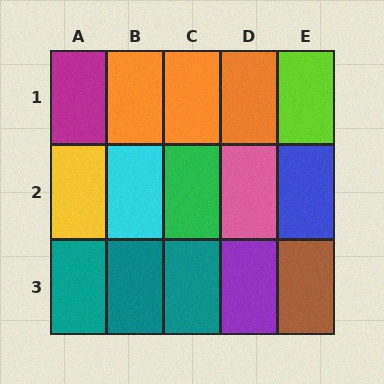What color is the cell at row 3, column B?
Teal.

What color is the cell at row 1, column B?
Orange.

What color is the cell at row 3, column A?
Teal.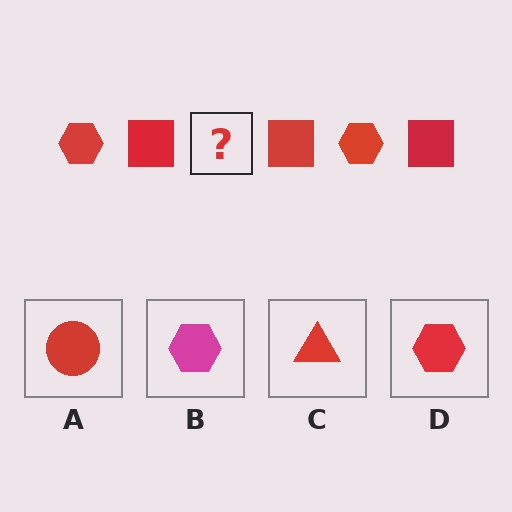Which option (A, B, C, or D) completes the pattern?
D.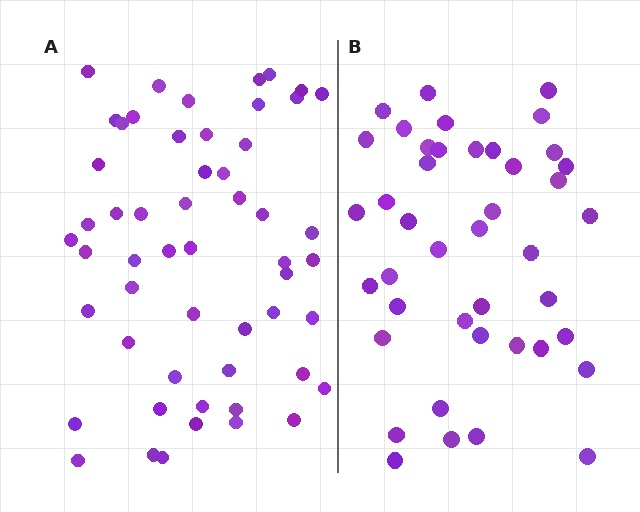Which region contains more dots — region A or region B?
Region A (the left region) has more dots.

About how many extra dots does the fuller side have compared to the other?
Region A has roughly 12 or so more dots than region B.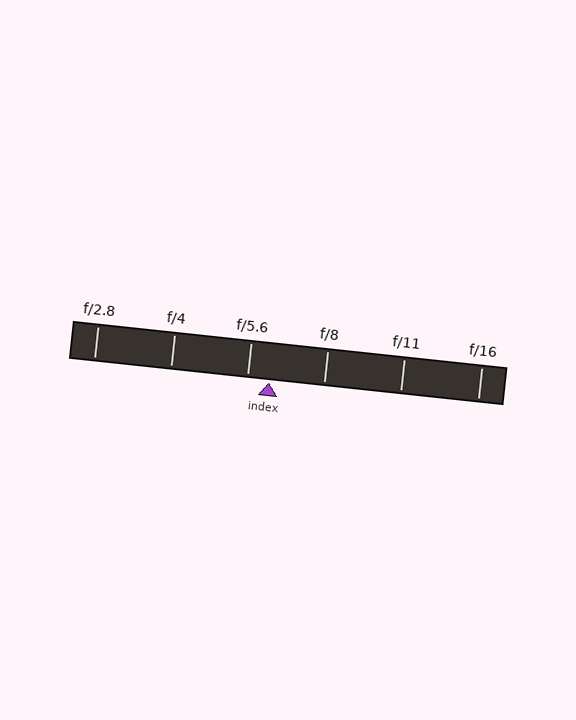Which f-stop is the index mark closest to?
The index mark is closest to f/5.6.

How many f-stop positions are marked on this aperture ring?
There are 6 f-stop positions marked.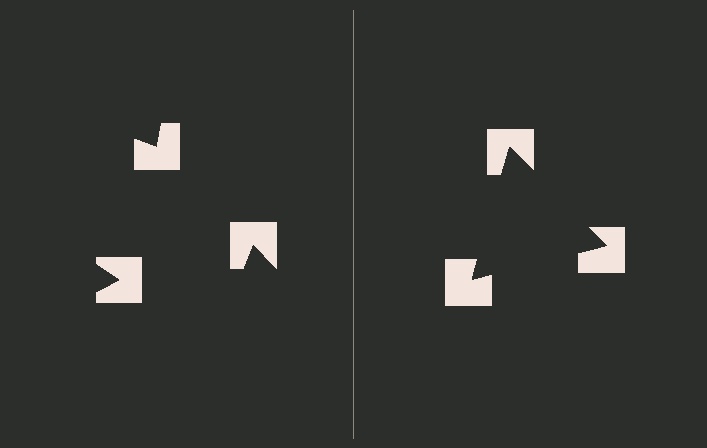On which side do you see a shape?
An illusory triangle appears on the right side. On the left side the wedge cuts are rotated, so no coherent shape forms.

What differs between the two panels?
The notched squares are positioned identically on both sides; only the wedge orientations differ. On the right they align to a triangle; on the left they are misaligned.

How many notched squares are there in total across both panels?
6 — 3 on each side.